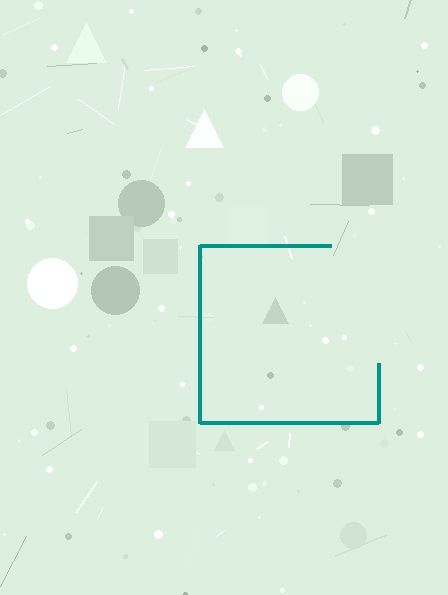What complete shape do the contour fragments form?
The contour fragments form a square.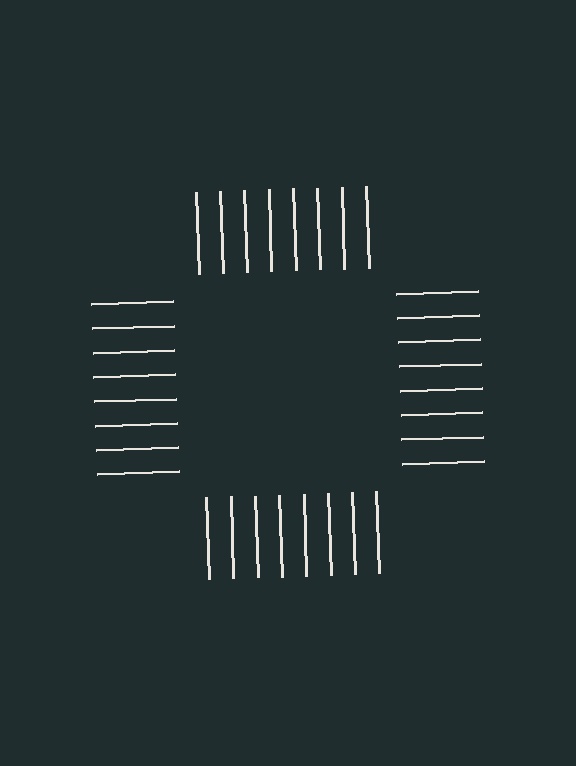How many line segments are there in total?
32 — 8 along each of the 4 edges.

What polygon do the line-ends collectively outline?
An illusory square — the line segments terminate on its edges but no continuous stroke is drawn.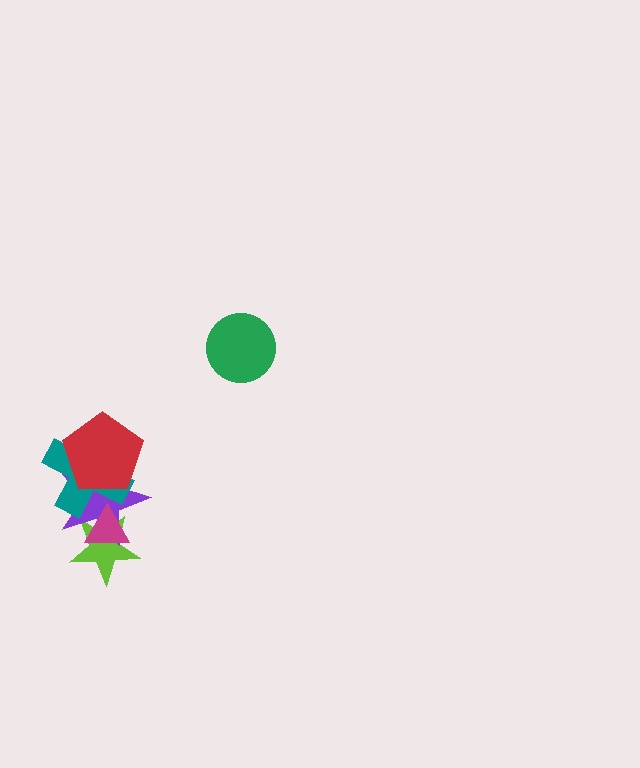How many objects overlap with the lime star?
2 objects overlap with the lime star.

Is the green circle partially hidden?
No, no other shape covers it.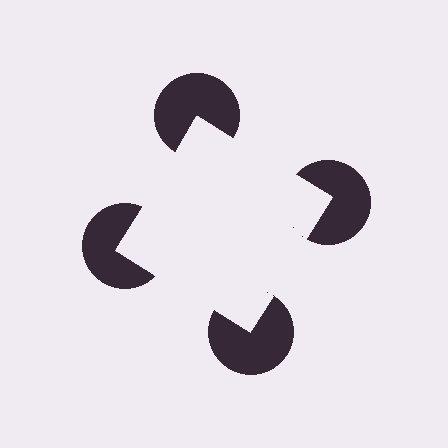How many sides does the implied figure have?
4 sides.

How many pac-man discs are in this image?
There are 4 — one at each vertex of the illusory square.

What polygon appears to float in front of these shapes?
An illusory square — its edges are inferred from the aligned wedge cuts in the pac-man discs, not physically drawn.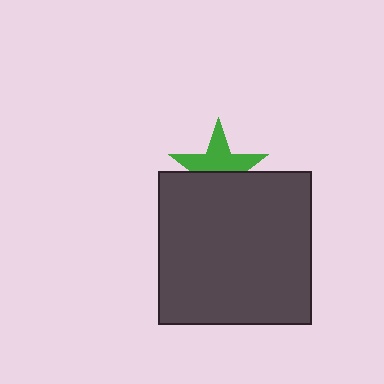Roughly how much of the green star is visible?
About half of it is visible (roughly 56%).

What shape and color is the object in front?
The object in front is a dark gray square.